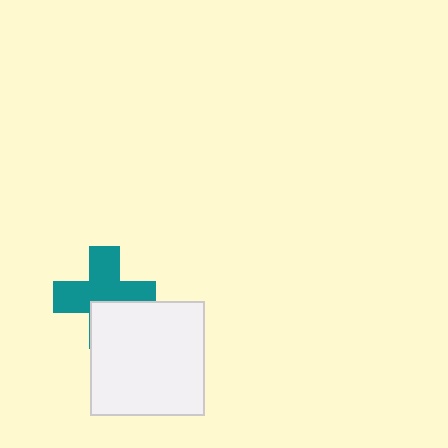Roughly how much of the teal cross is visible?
Most of it is visible (roughly 65%).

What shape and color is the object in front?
The object in front is a white square.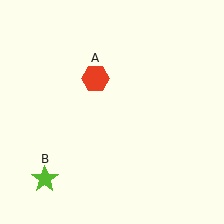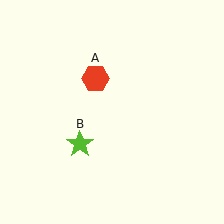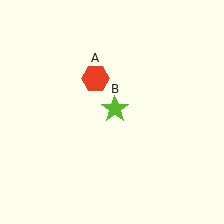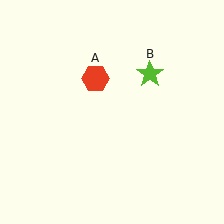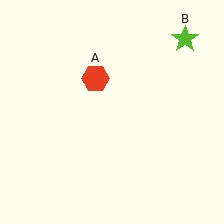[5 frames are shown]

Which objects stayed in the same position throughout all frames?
Red hexagon (object A) remained stationary.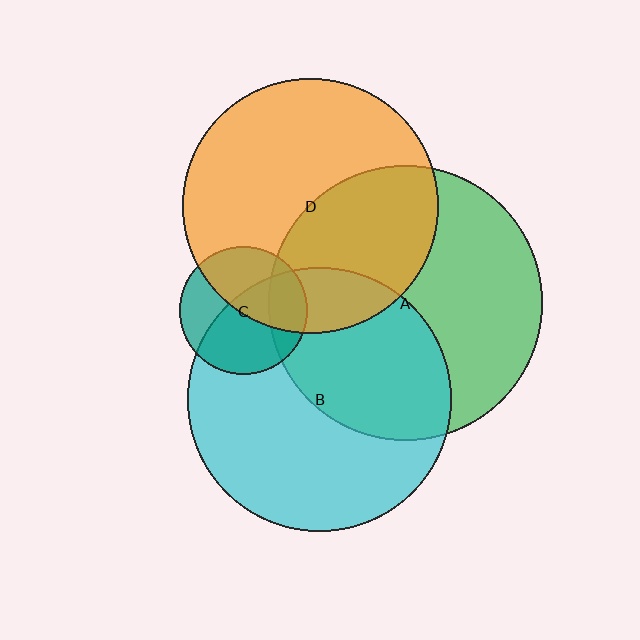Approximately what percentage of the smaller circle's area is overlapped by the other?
Approximately 40%.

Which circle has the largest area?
Circle A (green).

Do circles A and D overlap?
Yes.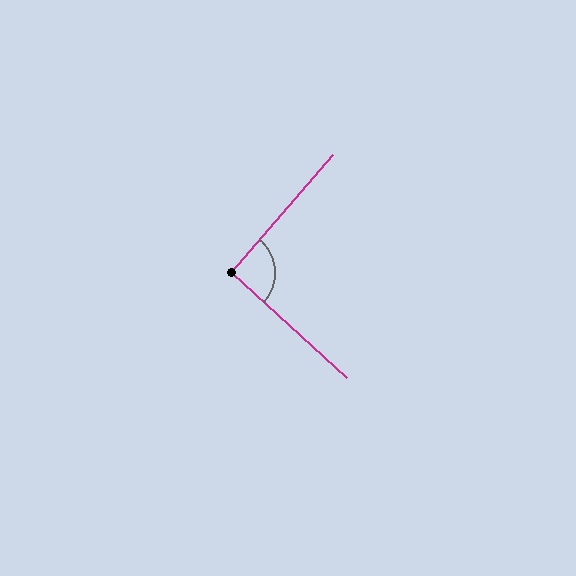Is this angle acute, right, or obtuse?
It is approximately a right angle.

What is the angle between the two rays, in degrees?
Approximately 91 degrees.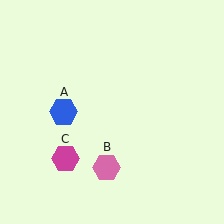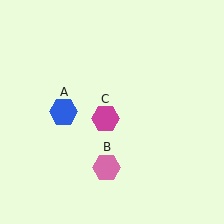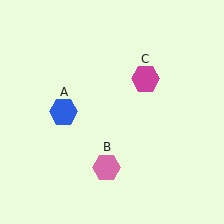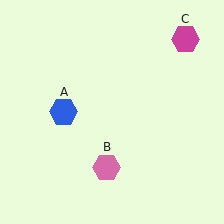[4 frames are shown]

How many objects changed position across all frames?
1 object changed position: magenta hexagon (object C).